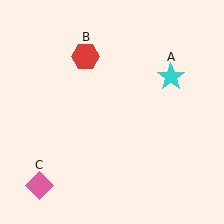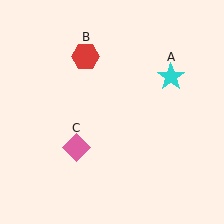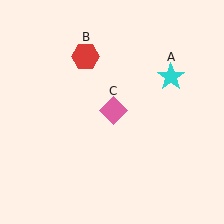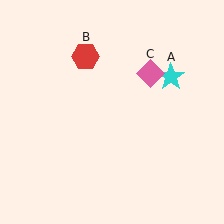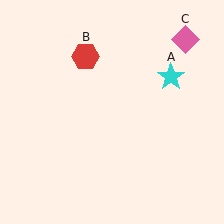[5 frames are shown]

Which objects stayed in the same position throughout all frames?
Cyan star (object A) and red hexagon (object B) remained stationary.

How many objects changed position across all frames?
1 object changed position: pink diamond (object C).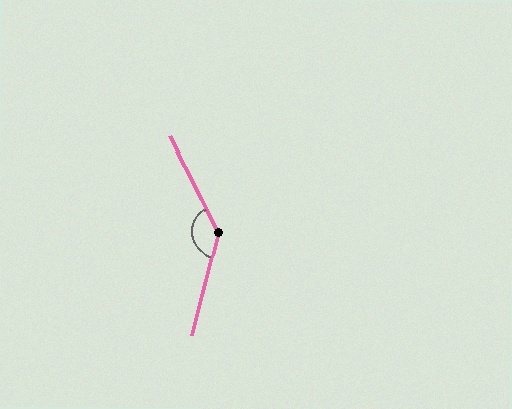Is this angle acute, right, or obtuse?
It is obtuse.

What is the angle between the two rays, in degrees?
Approximately 139 degrees.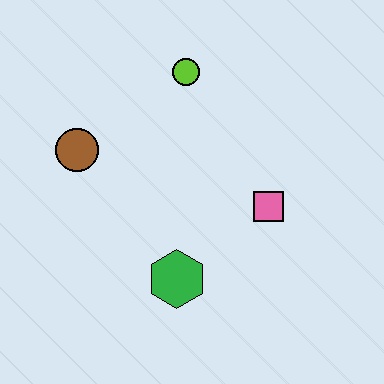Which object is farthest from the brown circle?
The pink square is farthest from the brown circle.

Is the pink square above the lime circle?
No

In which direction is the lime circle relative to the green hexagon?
The lime circle is above the green hexagon.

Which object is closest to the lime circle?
The brown circle is closest to the lime circle.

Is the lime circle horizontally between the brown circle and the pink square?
Yes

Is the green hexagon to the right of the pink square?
No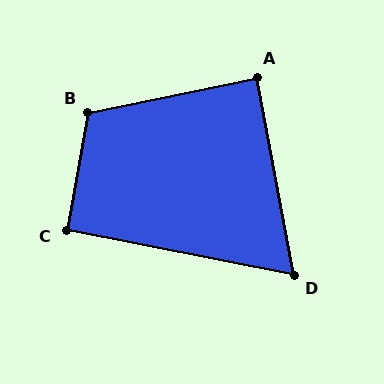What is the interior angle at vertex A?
Approximately 89 degrees (approximately right).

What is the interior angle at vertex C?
Approximately 91 degrees (approximately right).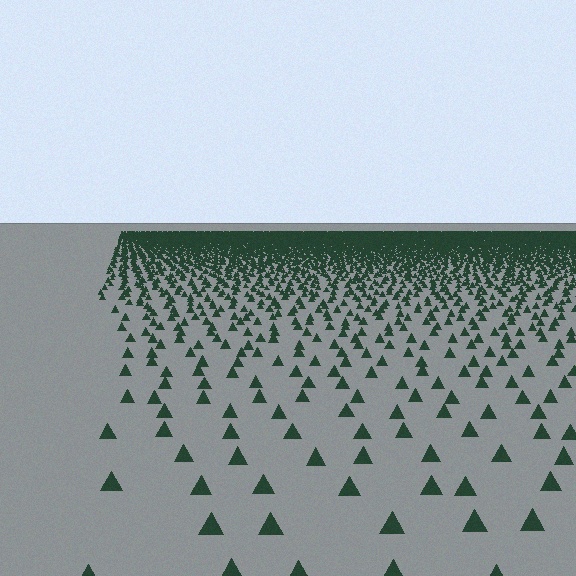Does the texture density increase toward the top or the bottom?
Density increases toward the top.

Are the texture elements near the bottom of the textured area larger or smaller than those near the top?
Larger. Near the bottom, elements are closer to the viewer and appear at a bigger on-screen size.